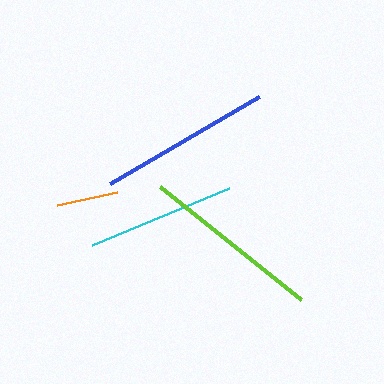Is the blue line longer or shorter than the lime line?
The lime line is longer than the blue line.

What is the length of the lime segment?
The lime segment is approximately 181 pixels long.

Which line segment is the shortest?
The orange line is the shortest at approximately 61 pixels.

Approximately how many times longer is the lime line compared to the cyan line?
The lime line is approximately 1.2 times the length of the cyan line.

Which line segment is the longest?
The lime line is the longest at approximately 181 pixels.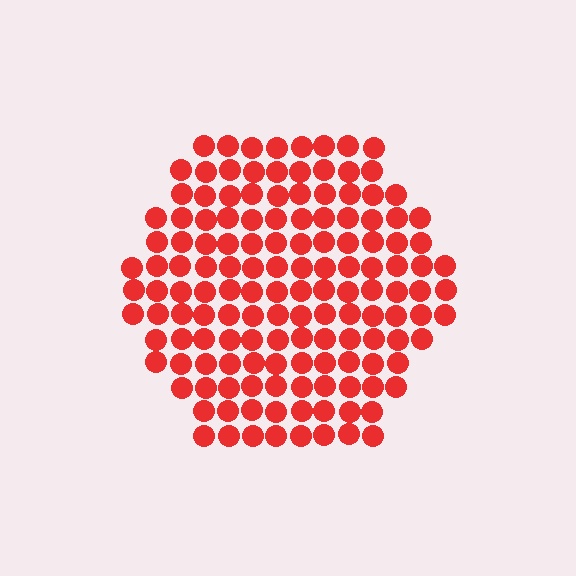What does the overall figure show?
The overall figure shows a hexagon.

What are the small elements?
The small elements are circles.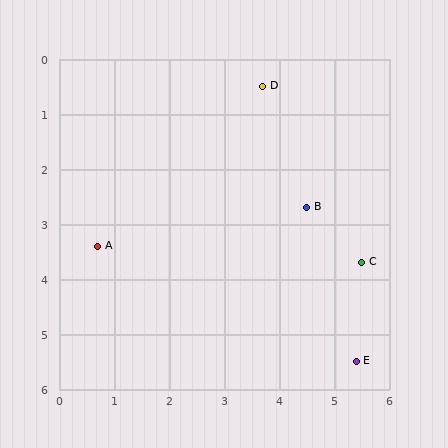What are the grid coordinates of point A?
Point A is at approximately (0.7, 3.4).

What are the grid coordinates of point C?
Point C is at approximately (5.5, 3.7).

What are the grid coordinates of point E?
Point E is at approximately (5.4, 5.5).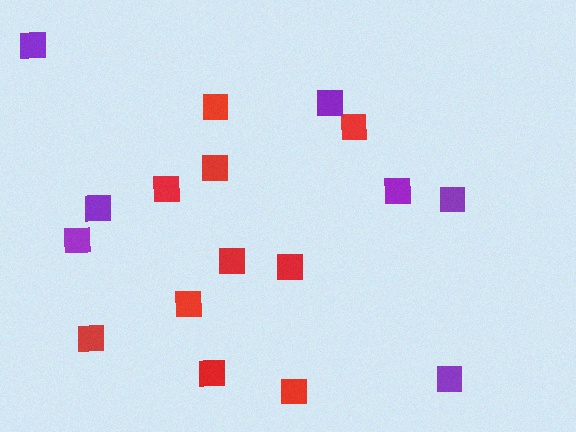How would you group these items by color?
There are 2 groups: one group of red squares (10) and one group of purple squares (7).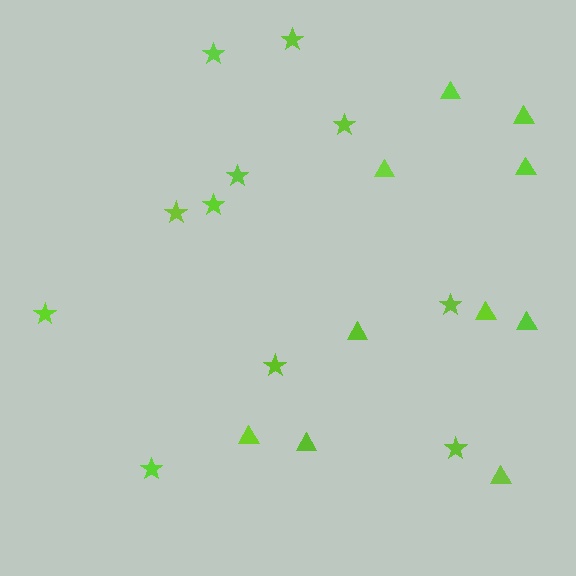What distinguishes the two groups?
There are 2 groups: one group of stars (11) and one group of triangles (10).